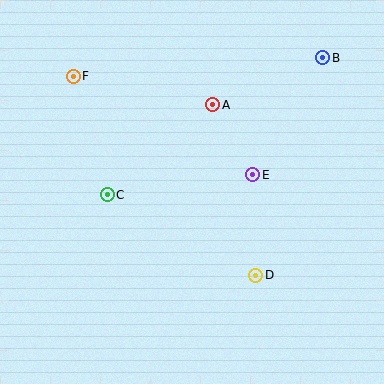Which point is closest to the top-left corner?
Point F is closest to the top-left corner.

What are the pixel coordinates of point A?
Point A is at (213, 105).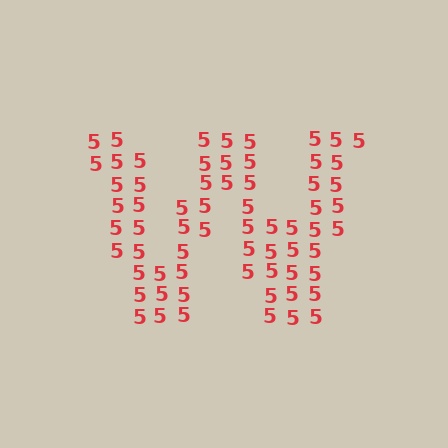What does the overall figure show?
The overall figure shows the letter W.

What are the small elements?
The small elements are digit 5's.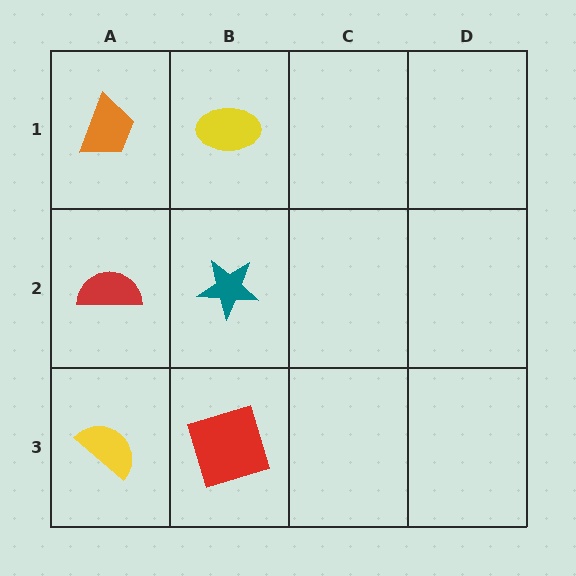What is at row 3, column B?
A red square.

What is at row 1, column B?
A yellow ellipse.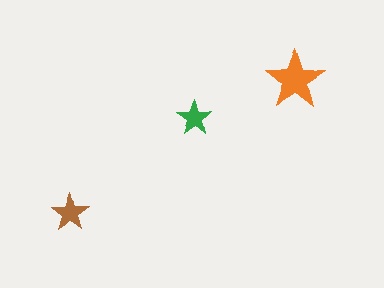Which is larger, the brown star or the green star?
The brown one.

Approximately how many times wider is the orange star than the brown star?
About 1.5 times wider.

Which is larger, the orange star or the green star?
The orange one.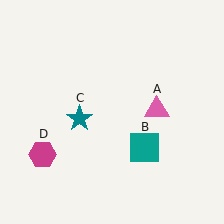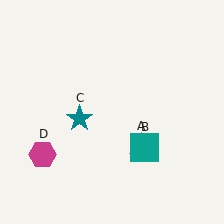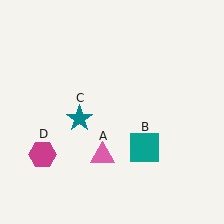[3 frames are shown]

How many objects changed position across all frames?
1 object changed position: pink triangle (object A).